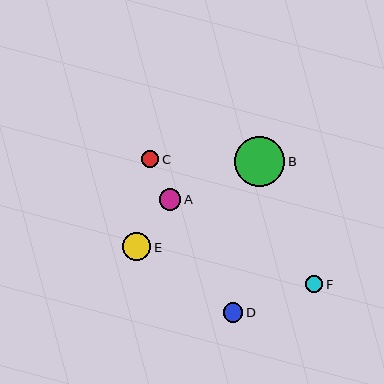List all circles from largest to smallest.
From largest to smallest: B, E, A, D, C, F.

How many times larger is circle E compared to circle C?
Circle E is approximately 1.6 times the size of circle C.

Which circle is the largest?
Circle B is the largest with a size of approximately 51 pixels.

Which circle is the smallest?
Circle F is the smallest with a size of approximately 17 pixels.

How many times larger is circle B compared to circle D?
Circle B is approximately 2.6 times the size of circle D.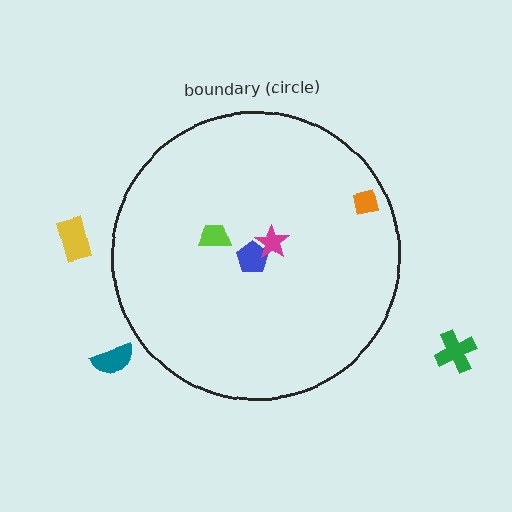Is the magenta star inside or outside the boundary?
Inside.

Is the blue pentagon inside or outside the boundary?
Inside.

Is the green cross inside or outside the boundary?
Outside.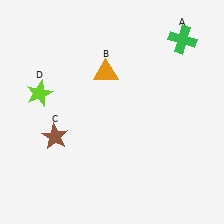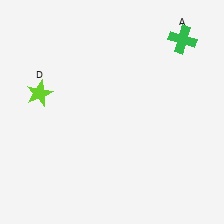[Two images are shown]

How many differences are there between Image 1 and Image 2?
There are 2 differences between the two images.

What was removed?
The orange triangle (B), the brown star (C) were removed in Image 2.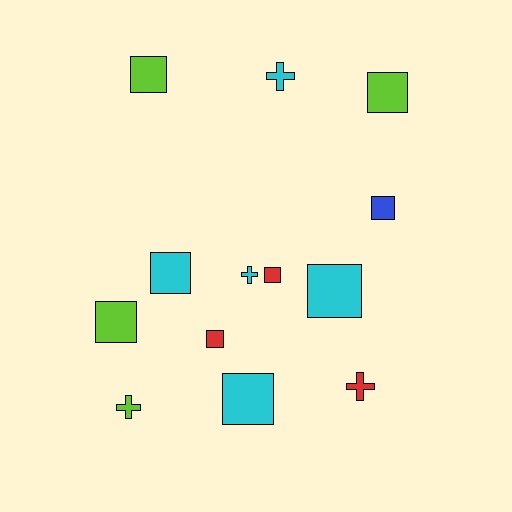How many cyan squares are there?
There are 3 cyan squares.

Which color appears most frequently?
Cyan, with 5 objects.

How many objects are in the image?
There are 13 objects.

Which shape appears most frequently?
Square, with 9 objects.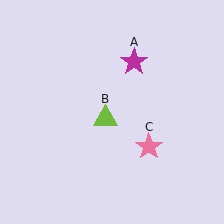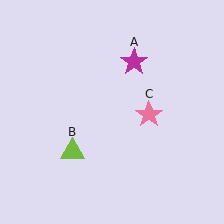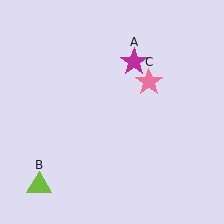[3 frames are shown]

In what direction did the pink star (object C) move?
The pink star (object C) moved up.